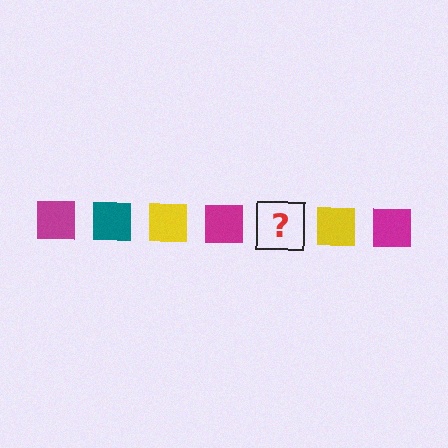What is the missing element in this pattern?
The missing element is a teal square.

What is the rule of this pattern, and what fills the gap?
The rule is that the pattern cycles through magenta, teal, yellow squares. The gap should be filled with a teal square.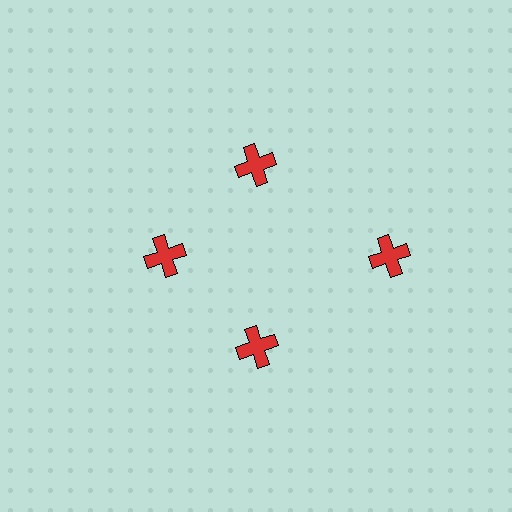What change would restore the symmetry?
The symmetry would be restored by moving it inward, back onto the ring so that all 4 crosses sit at equal angles and equal distance from the center.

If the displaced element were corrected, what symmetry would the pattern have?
It would have 4-fold rotational symmetry — the pattern would map onto itself every 90 degrees.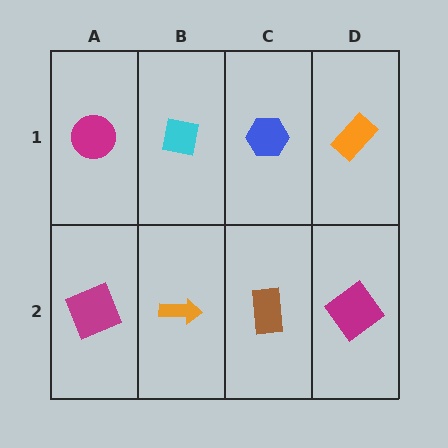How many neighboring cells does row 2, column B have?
3.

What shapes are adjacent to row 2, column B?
A cyan square (row 1, column B), a magenta square (row 2, column A), a brown rectangle (row 2, column C).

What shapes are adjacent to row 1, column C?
A brown rectangle (row 2, column C), a cyan square (row 1, column B), an orange rectangle (row 1, column D).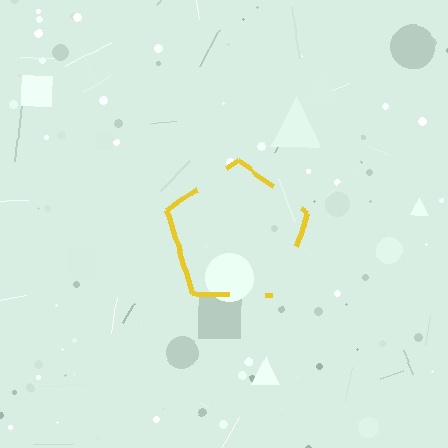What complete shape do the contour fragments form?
The contour fragments form a pentagon.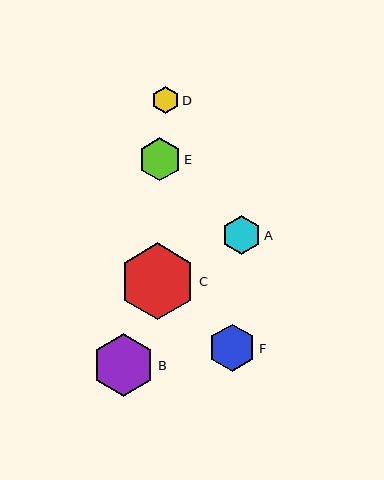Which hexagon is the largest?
Hexagon C is the largest with a size of approximately 77 pixels.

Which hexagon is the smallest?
Hexagon D is the smallest with a size of approximately 27 pixels.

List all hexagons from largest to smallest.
From largest to smallest: C, B, F, E, A, D.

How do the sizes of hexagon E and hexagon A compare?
Hexagon E and hexagon A are approximately the same size.